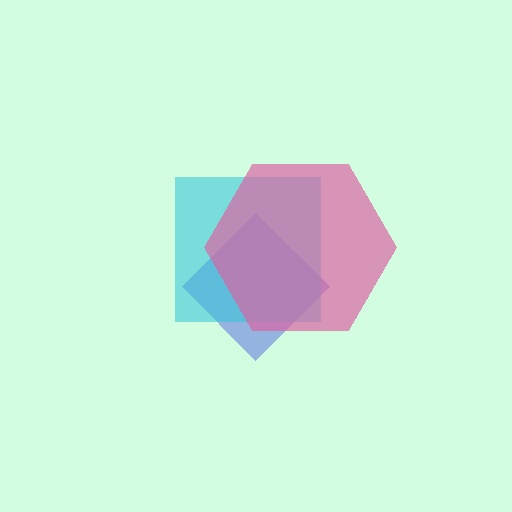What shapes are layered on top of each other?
The layered shapes are: a blue diamond, a cyan square, a pink hexagon.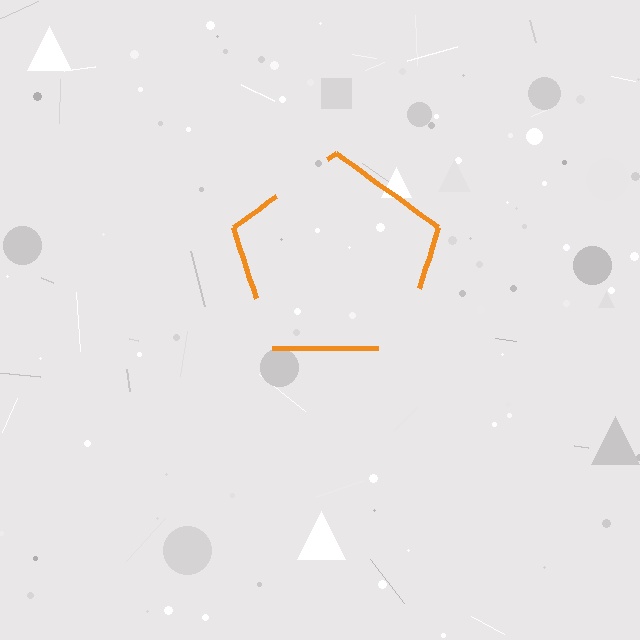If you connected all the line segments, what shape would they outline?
They would outline a pentagon.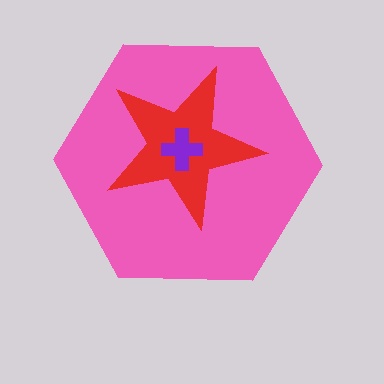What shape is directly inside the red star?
The purple cross.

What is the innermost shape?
The purple cross.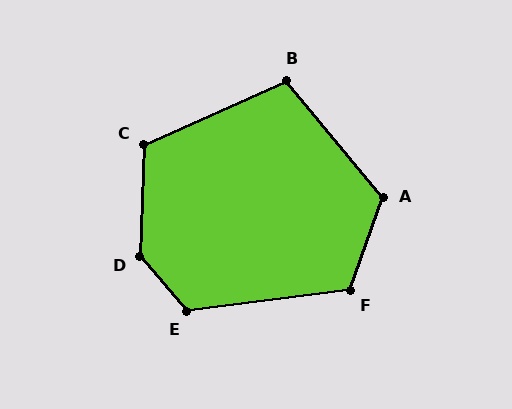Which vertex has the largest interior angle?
D, at approximately 137 degrees.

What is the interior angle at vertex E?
Approximately 123 degrees (obtuse).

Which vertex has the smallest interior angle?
B, at approximately 106 degrees.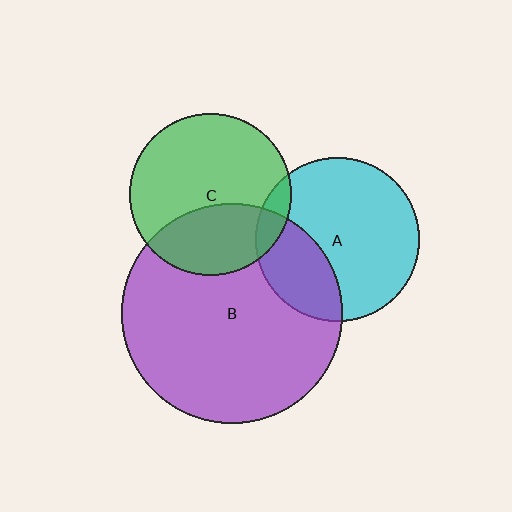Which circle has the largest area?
Circle B (purple).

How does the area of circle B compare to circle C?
Approximately 1.8 times.